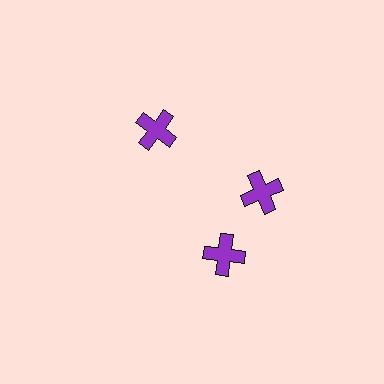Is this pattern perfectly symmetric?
No. The 3 purple crosses are arranged in a ring, but one element near the 7 o'clock position is rotated out of alignment along the ring, breaking the 3-fold rotational symmetry.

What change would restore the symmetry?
The symmetry would be restored by rotating it back into even spacing with its neighbors so that all 3 crosses sit at equal angles and equal distance from the center.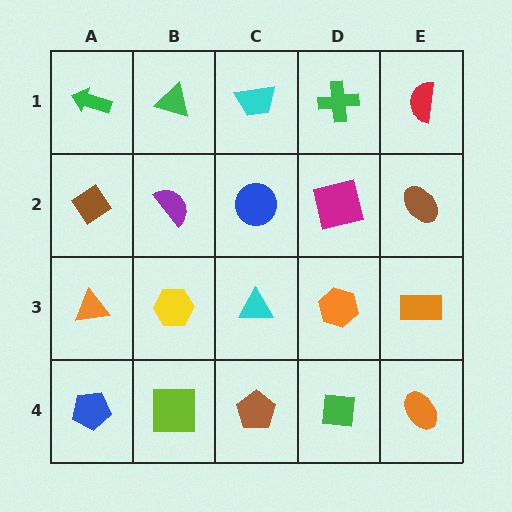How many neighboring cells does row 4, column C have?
3.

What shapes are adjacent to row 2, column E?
A red semicircle (row 1, column E), an orange rectangle (row 3, column E), a magenta square (row 2, column D).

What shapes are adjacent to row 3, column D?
A magenta square (row 2, column D), a green square (row 4, column D), a cyan triangle (row 3, column C), an orange rectangle (row 3, column E).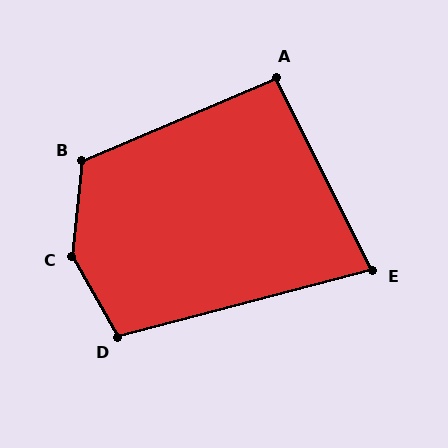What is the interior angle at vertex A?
Approximately 93 degrees (approximately right).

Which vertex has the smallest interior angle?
E, at approximately 78 degrees.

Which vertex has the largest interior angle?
C, at approximately 145 degrees.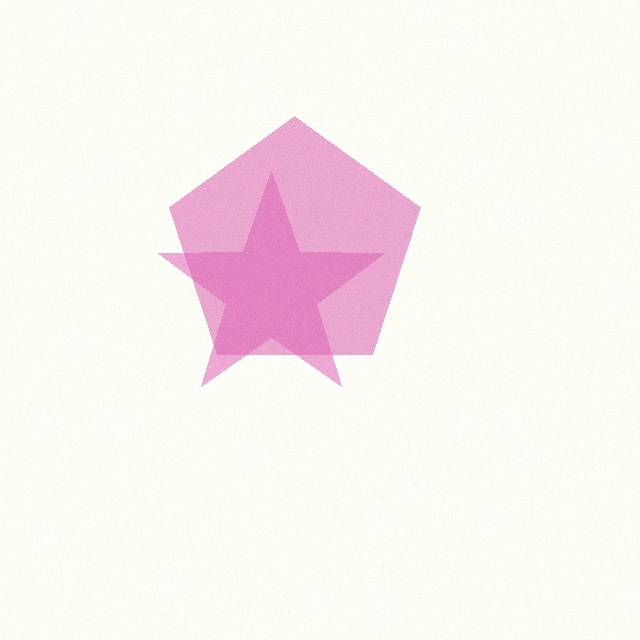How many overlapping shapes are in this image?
There are 2 overlapping shapes in the image.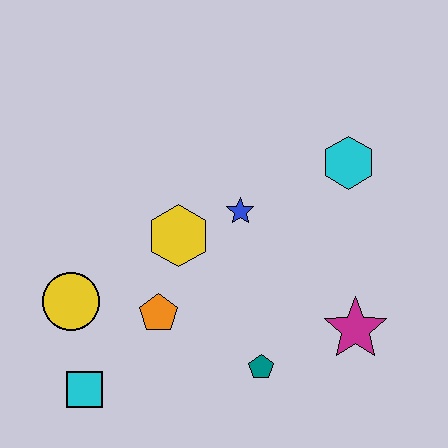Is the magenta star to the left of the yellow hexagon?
No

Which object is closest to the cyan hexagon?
The blue star is closest to the cyan hexagon.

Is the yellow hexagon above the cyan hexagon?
No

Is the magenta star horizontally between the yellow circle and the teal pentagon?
No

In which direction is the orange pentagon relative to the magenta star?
The orange pentagon is to the left of the magenta star.